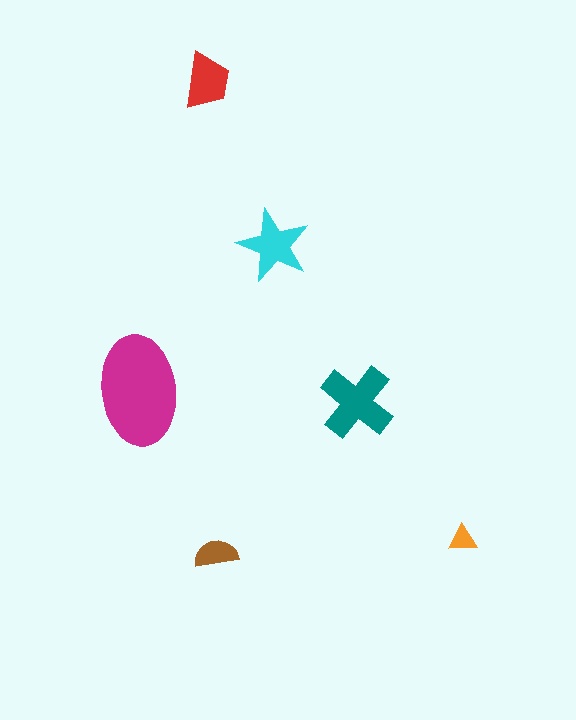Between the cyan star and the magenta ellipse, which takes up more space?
The magenta ellipse.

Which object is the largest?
The magenta ellipse.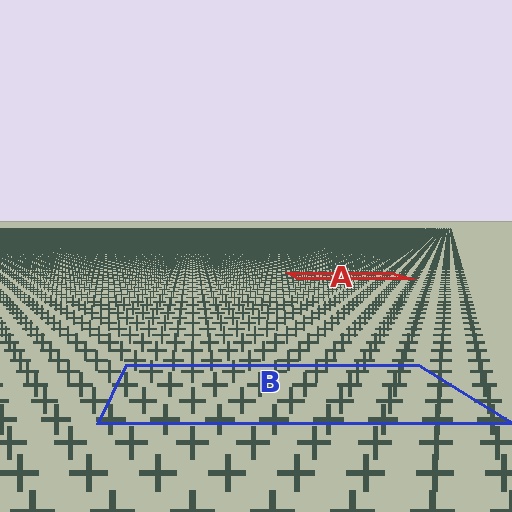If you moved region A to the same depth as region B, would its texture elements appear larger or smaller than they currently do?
They would appear larger. At a closer depth, the same texture elements are projected at a bigger on-screen size.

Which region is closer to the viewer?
Region B is closer. The texture elements there are larger and more spread out.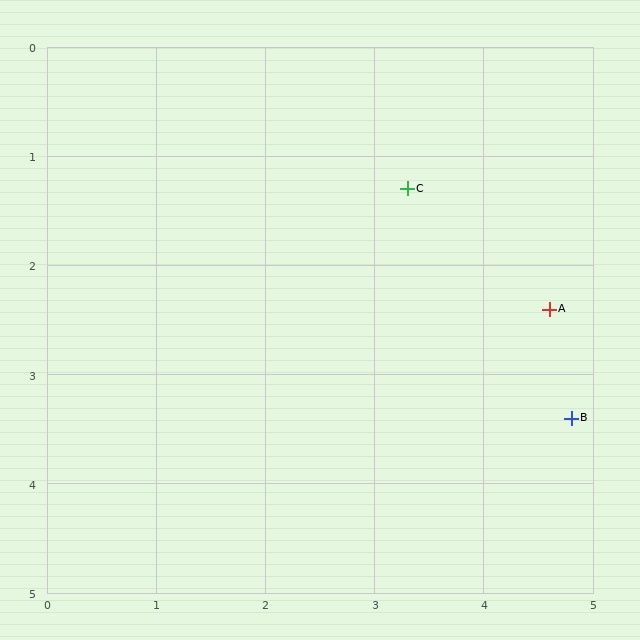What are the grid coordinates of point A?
Point A is at approximately (4.6, 2.4).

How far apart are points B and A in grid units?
Points B and A are about 1.0 grid units apart.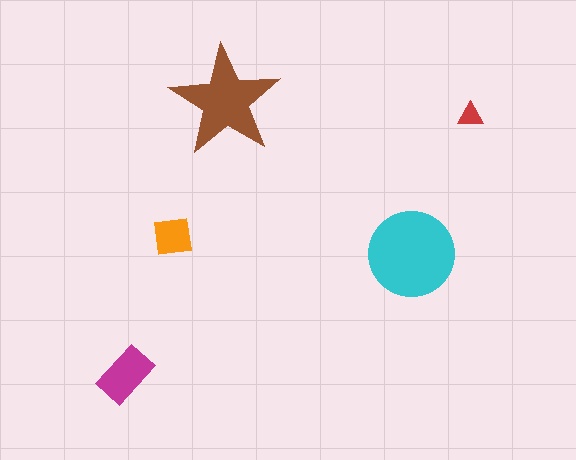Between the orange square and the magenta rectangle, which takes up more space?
The magenta rectangle.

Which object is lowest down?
The magenta rectangle is bottommost.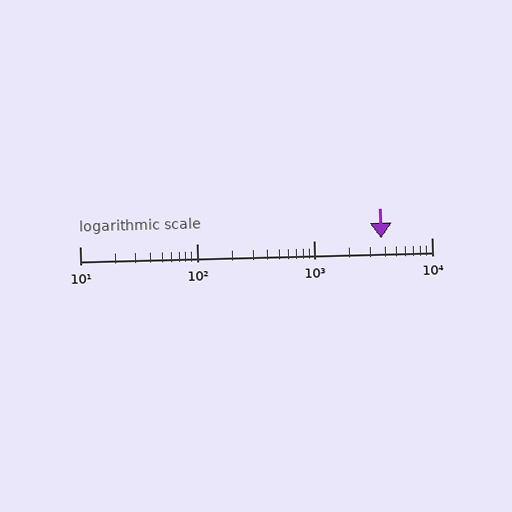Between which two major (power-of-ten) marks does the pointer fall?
The pointer is between 1000 and 10000.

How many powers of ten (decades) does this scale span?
The scale spans 3 decades, from 10 to 10000.